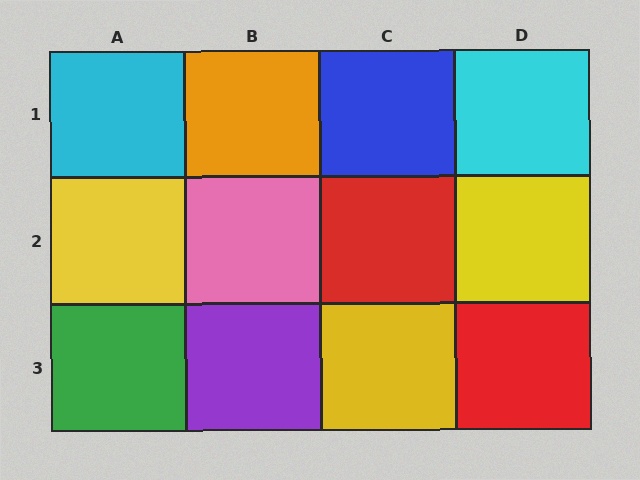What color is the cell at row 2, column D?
Yellow.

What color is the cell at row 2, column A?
Yellow.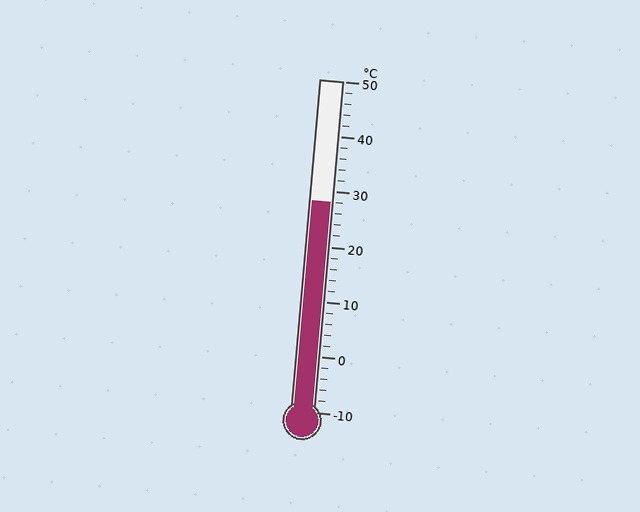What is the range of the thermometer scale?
The thermometer scale ranges from -10°C to 50°C.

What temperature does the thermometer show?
The thermometer shows approximately 28°C.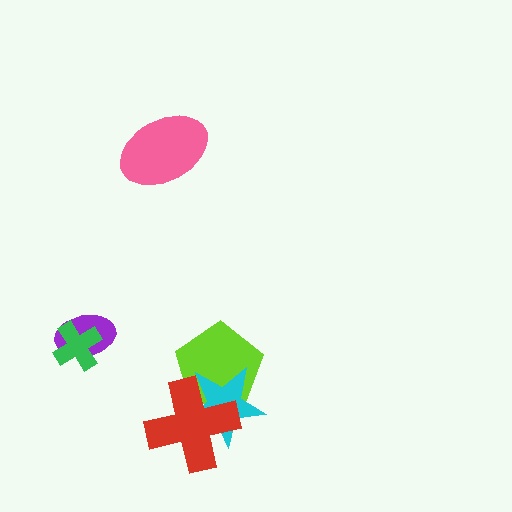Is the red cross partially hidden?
No, no other shape covers it.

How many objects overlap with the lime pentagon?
2 objects overlap with the lime pentagon.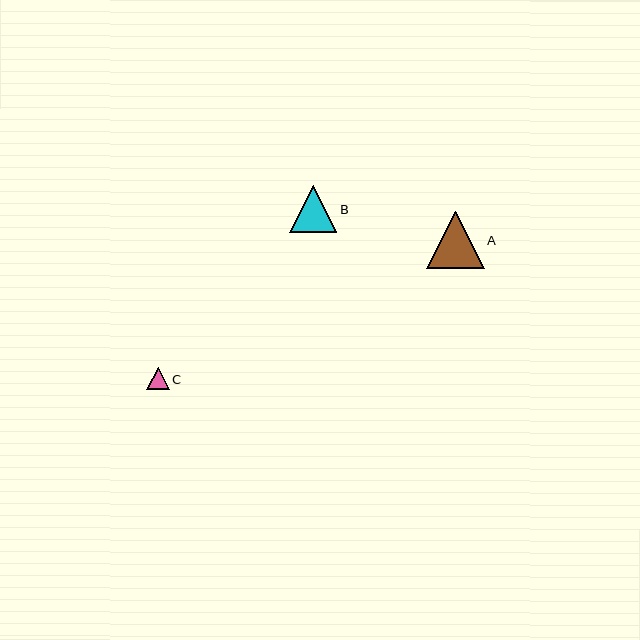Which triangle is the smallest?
Triangle C is the smallest with a size of approximately 23 pixels.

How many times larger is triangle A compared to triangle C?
Triangle A is approximately 2.5 times the size of triangle C.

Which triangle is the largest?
Triangle A is the largest with a size of approximately 58 pixels.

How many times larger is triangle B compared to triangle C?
Triangle B is approximately 2.1 times the size of triangle C.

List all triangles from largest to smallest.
From largest to smallest: A, B, C.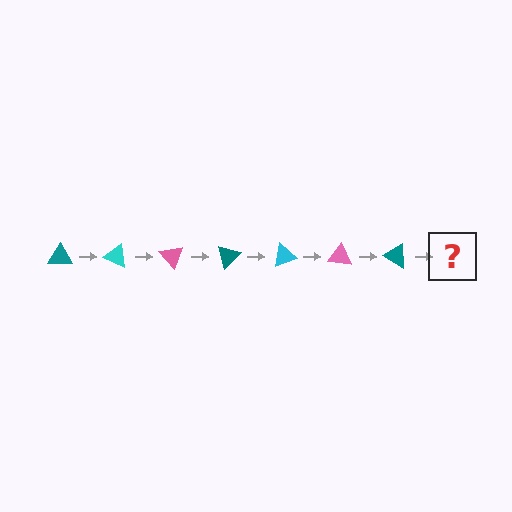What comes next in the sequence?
The next element should be a cyan triangle, rotated 175 degrees from the start.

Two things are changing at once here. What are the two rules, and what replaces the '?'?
The two rules are that it rotates 25 degrees each step and the color cycles through teal, cyan, and pink. The '?' should be a cyan triangle, rotated 175 degrees from the start.